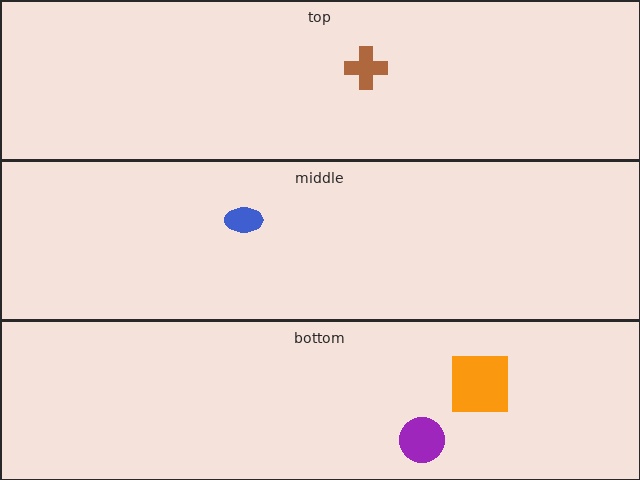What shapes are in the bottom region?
The orange square, the purple circle.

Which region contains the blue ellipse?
The middle region.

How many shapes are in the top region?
1.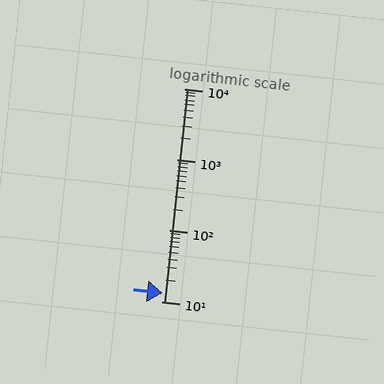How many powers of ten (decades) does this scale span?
The scale spans 3 decades, from 10 to 10000.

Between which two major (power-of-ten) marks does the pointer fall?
The pointer is between 10 and 100.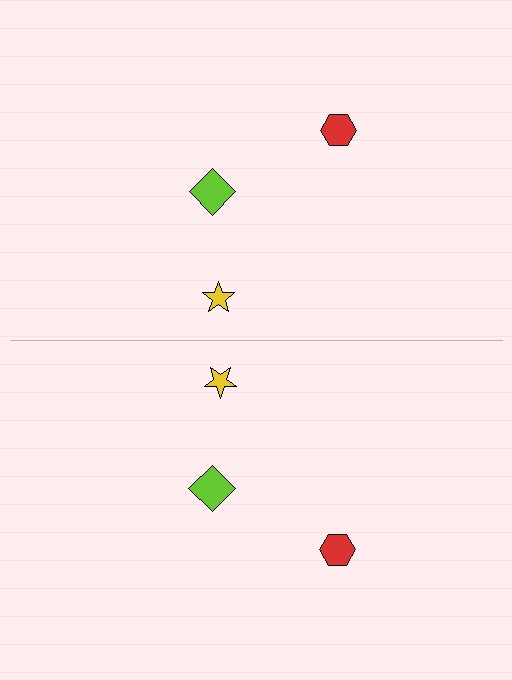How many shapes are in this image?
There are 6 shapes in this image.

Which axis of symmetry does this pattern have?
The pattern has a horizontal axis of symmetry running through the center of the image.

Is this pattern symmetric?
Yes, this pattern has bilateral (reflection) symmetry.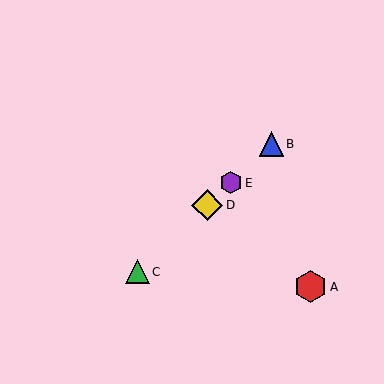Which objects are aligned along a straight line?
Objects B, C, D, E are aligned along a straight line.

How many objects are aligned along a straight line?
4 objects (B, C, D, E) are aligned along a straight line.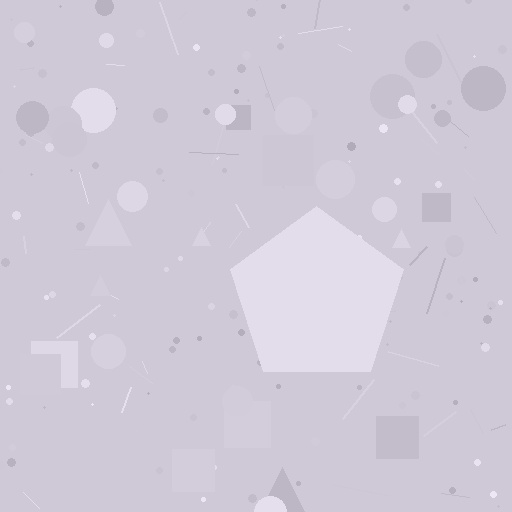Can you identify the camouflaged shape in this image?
The camouflaged shape is a pentagon.